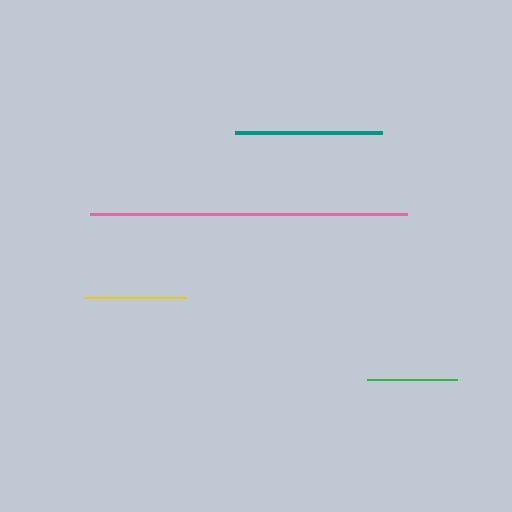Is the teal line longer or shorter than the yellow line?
The teal line is longer than the yellow line.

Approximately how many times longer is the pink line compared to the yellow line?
The pink line is approximately 3.1 times the length of the yellow line.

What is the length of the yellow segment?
The yellow segment is approximately 101 pixels long.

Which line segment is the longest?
The pink line is the longest at approximately 317 pixels.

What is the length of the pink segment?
The pink segment is approximately 317 pixels long.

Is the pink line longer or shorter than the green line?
The pink line is longer than the green line.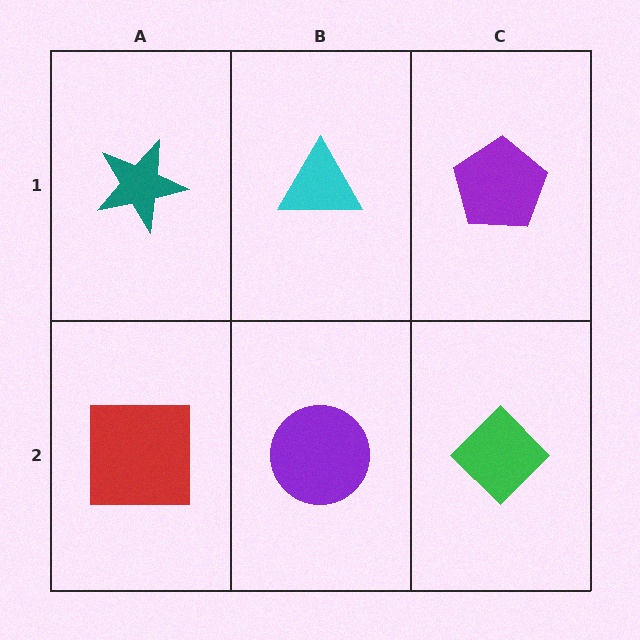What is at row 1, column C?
A purple pentagon.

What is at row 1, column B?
A cyan triangle.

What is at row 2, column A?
A red square.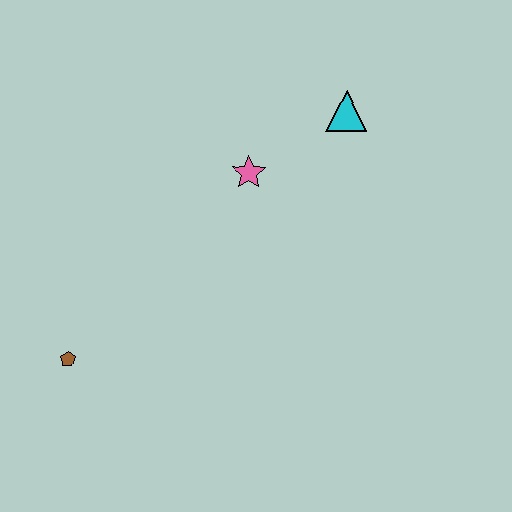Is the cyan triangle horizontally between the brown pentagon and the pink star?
No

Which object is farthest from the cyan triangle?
The brown pentagon is farthest from the cyan triangle.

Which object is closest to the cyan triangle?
The pink star is closest to the cyan triangle.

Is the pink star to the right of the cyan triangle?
No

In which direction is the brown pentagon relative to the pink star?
The brown pentagon is below the pink star.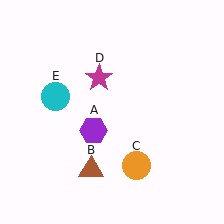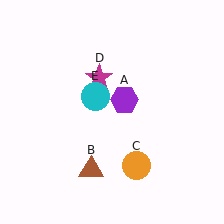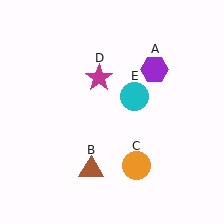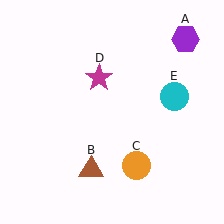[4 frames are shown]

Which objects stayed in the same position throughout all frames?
Brown triangle (object B) and orange circle (object C) and magenta star (object D) remained stationary.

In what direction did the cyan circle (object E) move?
The cyan circle (object E) moved right.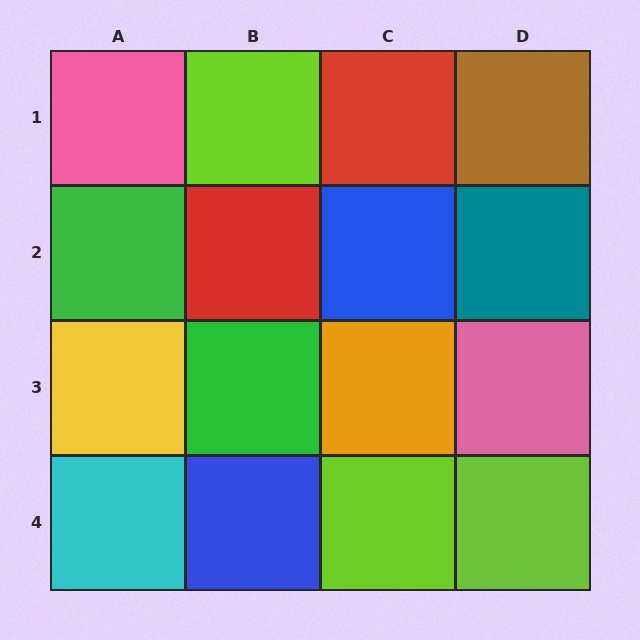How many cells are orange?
1 cell is orange.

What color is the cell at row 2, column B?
Red.